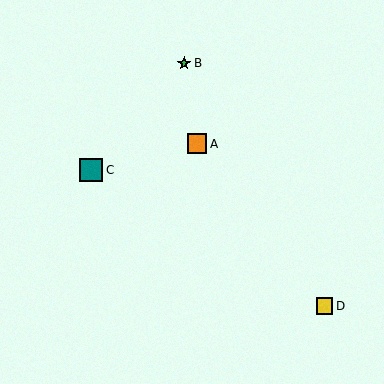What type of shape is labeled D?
Shape D is a yellow square.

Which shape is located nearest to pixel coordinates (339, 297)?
The yellow square (labeled D) at (324, 306) is nearest to that location.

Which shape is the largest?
The teal square (labeled C) is the largest.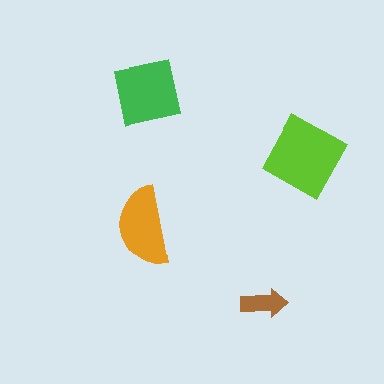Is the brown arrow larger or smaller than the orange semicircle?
Smaller.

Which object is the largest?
The lime diamond.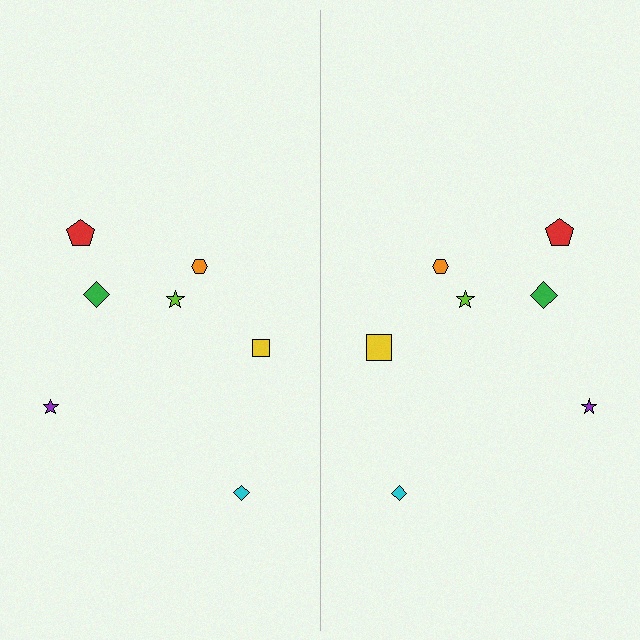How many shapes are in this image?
There are 14 shapes in this image.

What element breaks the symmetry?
The yellow square on the right side has a different size than its mirror counterpart.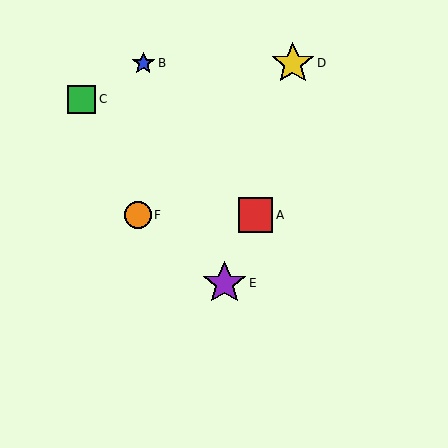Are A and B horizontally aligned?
No, A is at y≈215 and B is at y≈63.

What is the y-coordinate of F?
Object F is at y≈215.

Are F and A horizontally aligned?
Yes, both are at y≈215.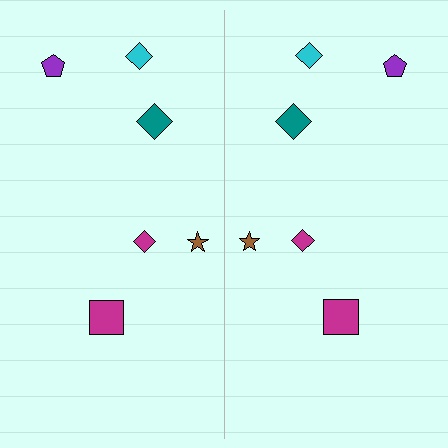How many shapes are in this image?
There are 12 shapes in this image.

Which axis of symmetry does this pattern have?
The pattern has a vertical axis of symmetry running through the center of the image.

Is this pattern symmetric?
Yes, this pattern has bilateral (reflection) symmetry.